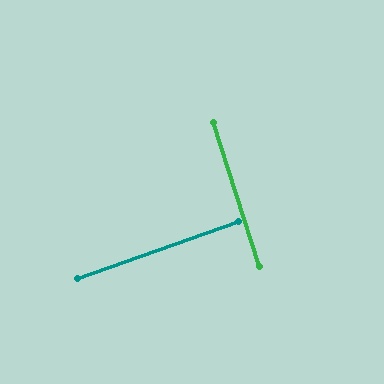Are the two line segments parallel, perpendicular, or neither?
Perpendicular — they meet at approximately 88°.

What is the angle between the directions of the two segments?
Approximately 88 degrees.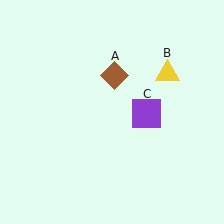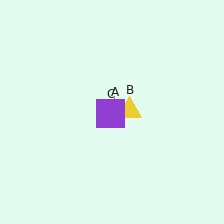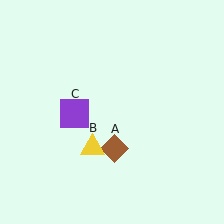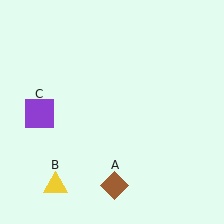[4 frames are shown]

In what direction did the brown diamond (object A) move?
The brown diamond (object A) moved down.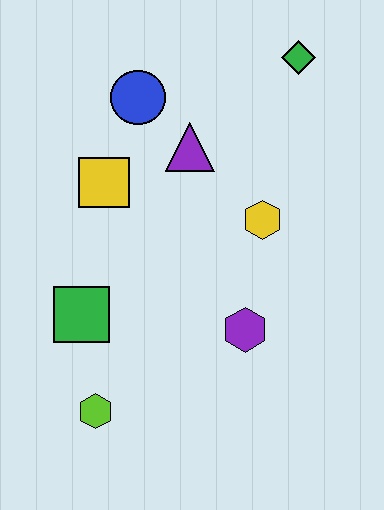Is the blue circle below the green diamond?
Yes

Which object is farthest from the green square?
The green diamond is farthest from the green square.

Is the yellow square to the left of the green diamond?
Yes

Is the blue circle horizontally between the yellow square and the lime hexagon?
No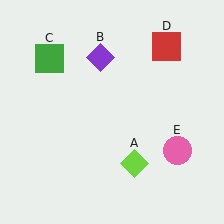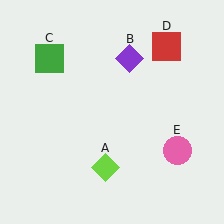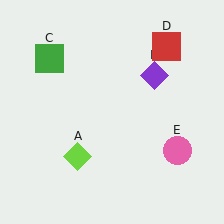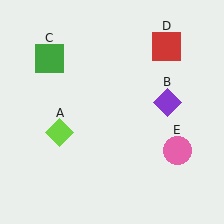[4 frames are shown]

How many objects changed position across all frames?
2 objects changed position: lime diamond (object A), purple diamond (object B).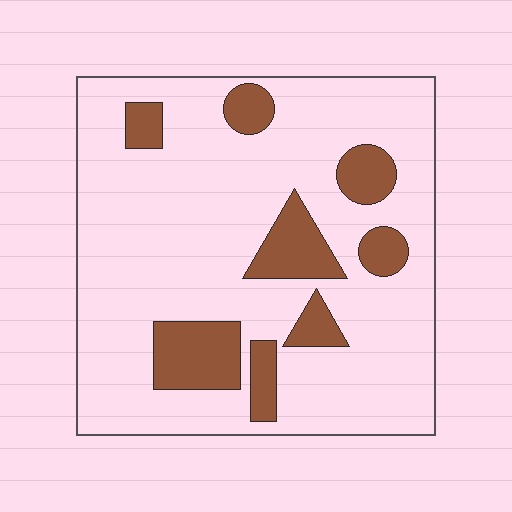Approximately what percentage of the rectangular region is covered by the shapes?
Approximately 20%.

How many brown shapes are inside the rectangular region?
8.